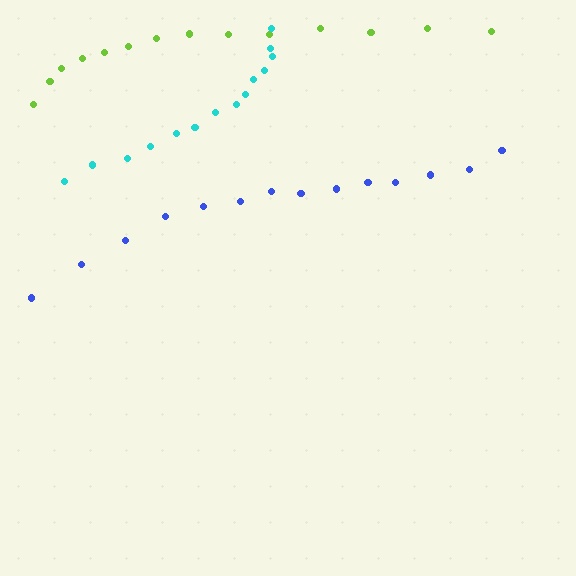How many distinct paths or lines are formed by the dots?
There are 3 distinct paths.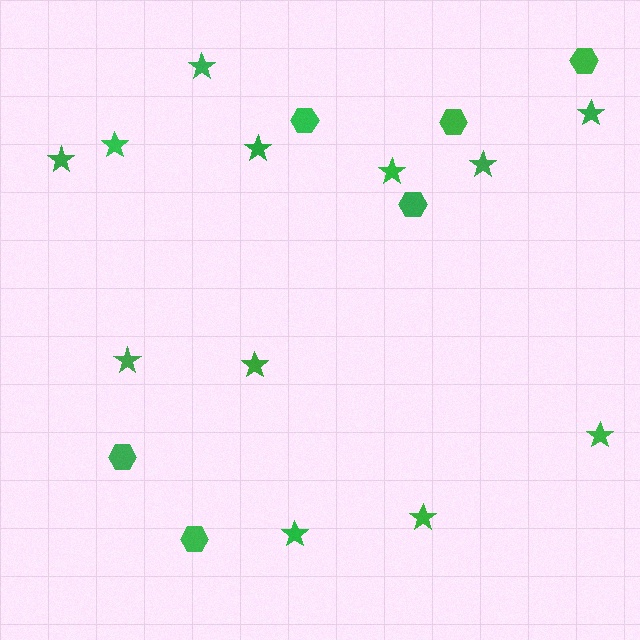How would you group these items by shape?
There are 2 groups: one group of stars (12) and one group of hexagons (6).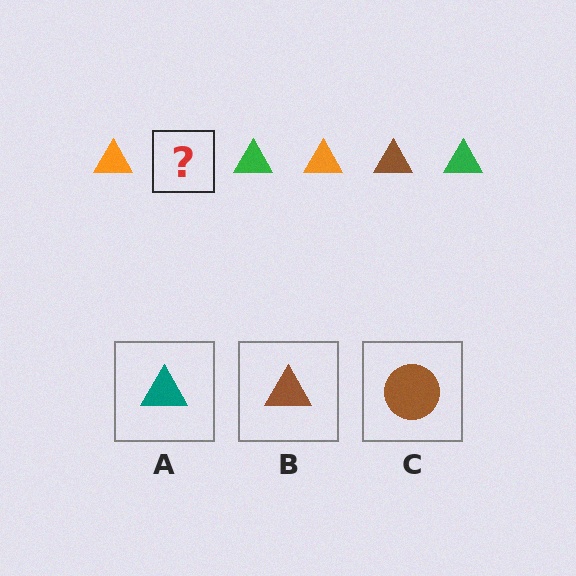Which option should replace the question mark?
Option B.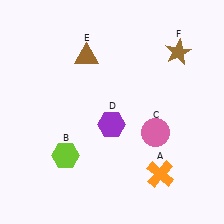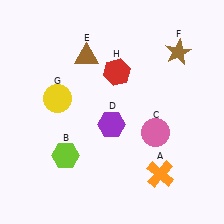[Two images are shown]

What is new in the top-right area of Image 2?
A red hexagon (H) was added in the top-right area of Image 2.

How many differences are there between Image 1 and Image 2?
There are 2 differences between the two images.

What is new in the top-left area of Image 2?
A yellow circle (G) was added in the top-left area of Image 2.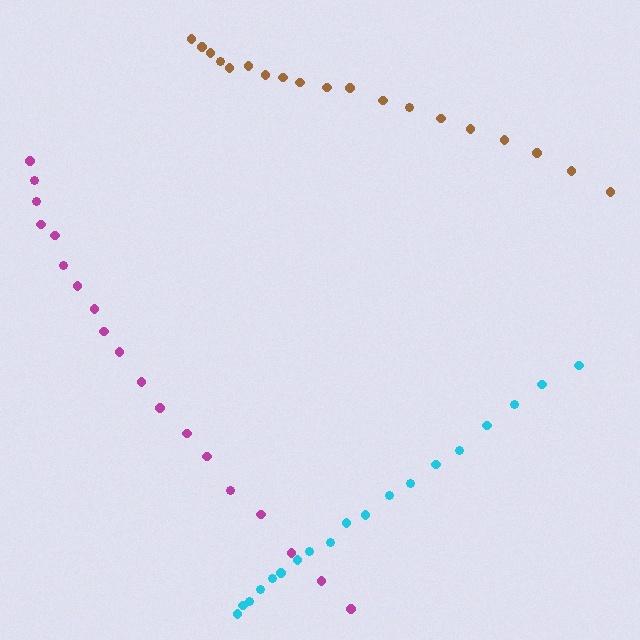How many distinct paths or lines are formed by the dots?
There are 3 distinct paths.